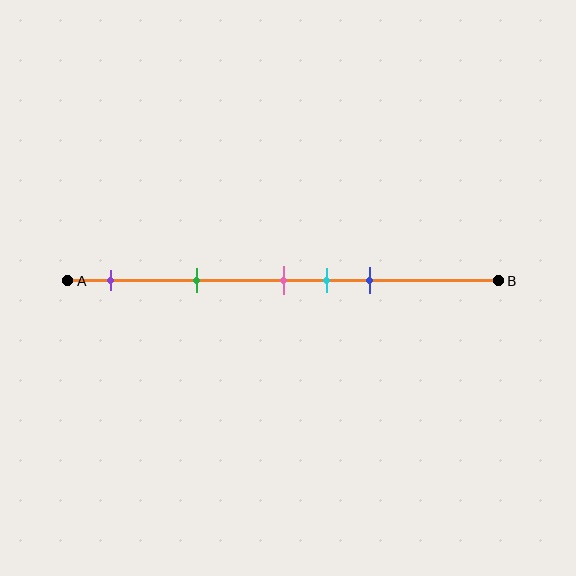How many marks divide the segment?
There are 5 marks dividing the segment.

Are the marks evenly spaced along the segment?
No, the marks are not evenly spaced.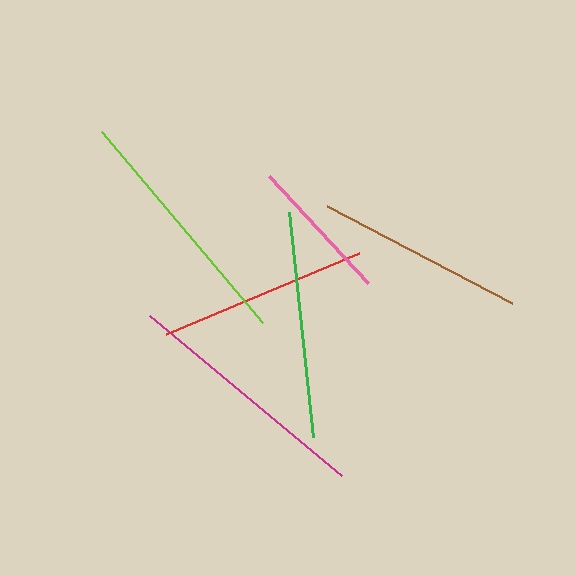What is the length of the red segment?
The red segment is approximately 210 pixels long.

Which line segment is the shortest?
The pink line is the shortest at approximately 146 pixels.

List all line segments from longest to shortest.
From longest to shortest: lime, magenta, green, red, brown, pink.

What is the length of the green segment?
The green segment is approximately 226 pixels long.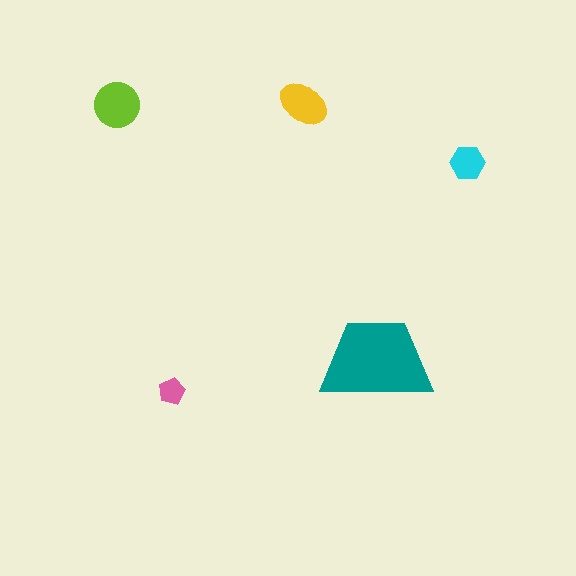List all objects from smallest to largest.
The pink pentagon, the cyan hexagon, the yellow ellipse, the lime circle, the teal trapezoid.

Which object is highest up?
The yellow ellipse is topmost.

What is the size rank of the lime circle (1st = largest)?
2nd.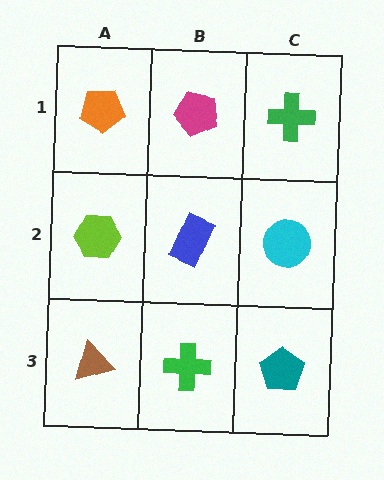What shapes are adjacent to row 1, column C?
A cyan circle (row 2, column C), a magenta pentagon (row 1, column B).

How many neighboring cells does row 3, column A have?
2.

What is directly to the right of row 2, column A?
A blue rectangle.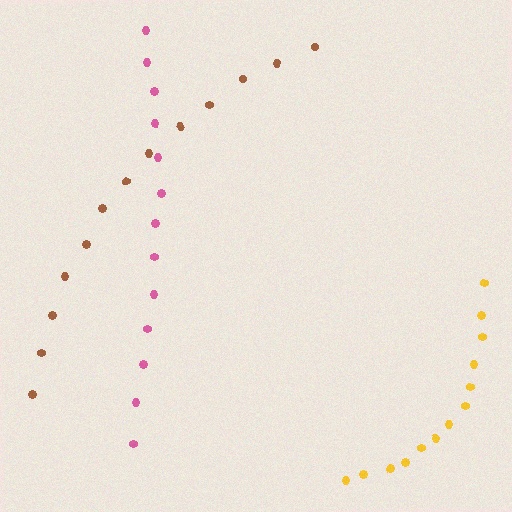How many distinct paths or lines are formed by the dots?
There are 3 distinct paths.